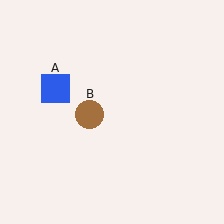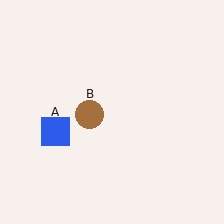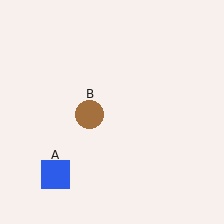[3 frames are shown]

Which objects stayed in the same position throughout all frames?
Brown circle (object B) remained stationary.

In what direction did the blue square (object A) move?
The blue square (object A) moved down.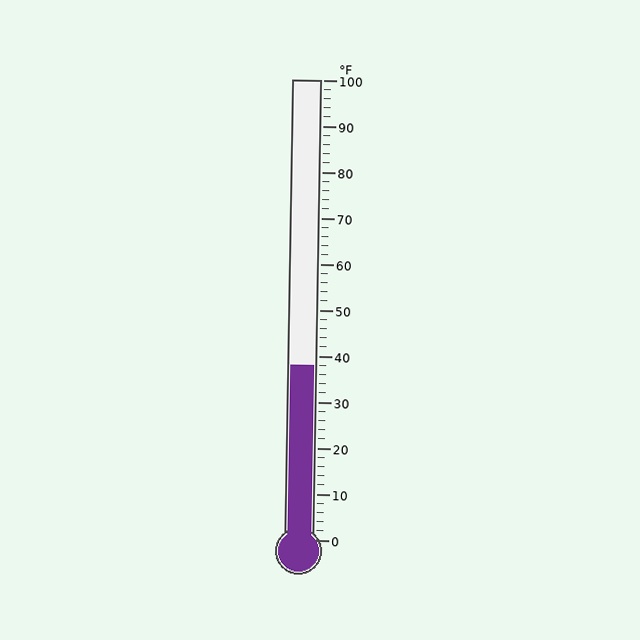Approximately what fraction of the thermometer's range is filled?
The thermometer is filled to approximately 40% of its range.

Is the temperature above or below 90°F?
The temperature is below 90°F.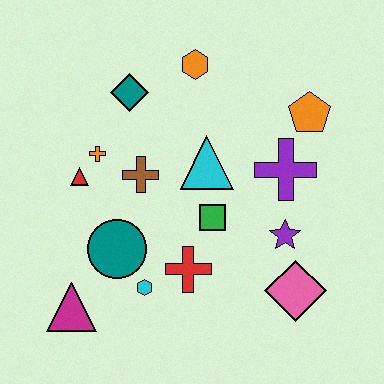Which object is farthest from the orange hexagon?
The magenta triangle is farthest from the orange hexagon.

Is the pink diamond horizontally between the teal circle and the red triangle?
No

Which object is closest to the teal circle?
The cyan hexagon is closest to the teal circle.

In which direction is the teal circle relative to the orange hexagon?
The teal circle is below the orange hexagon.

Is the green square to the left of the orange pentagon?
Yes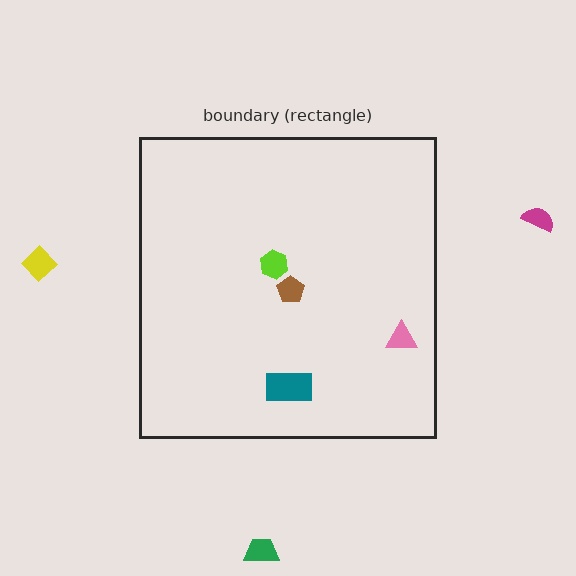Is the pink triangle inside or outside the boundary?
Inside.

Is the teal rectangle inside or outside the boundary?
Inside.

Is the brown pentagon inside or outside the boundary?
Inside.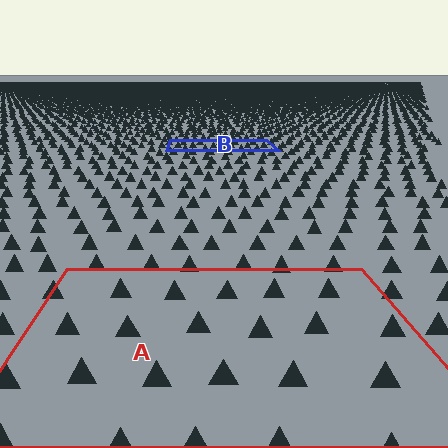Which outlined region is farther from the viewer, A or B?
Region B is farther from the viewer — the texture elements inside it appear smaller and more densely packed.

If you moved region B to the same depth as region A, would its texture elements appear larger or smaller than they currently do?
They would appear larger. At a closer depth, the same texture elements are projected at a bigger on-screen size.